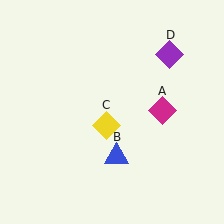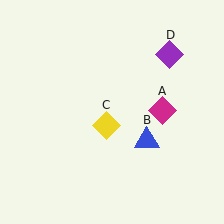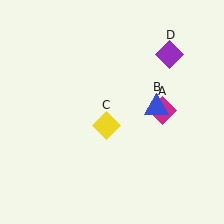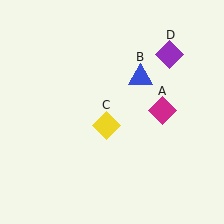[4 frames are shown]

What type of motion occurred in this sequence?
The blue triangle (object B) rotated counterclockwise around the center of the scene.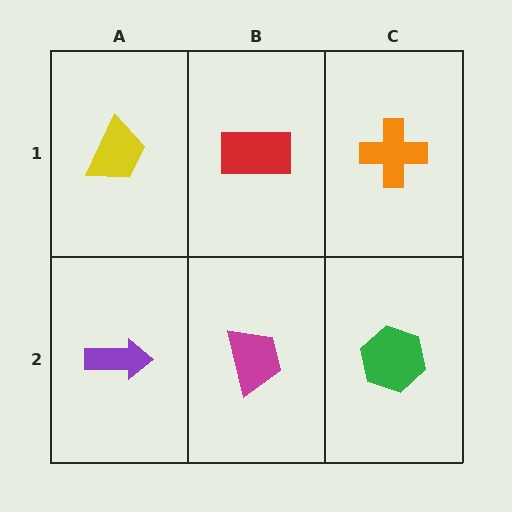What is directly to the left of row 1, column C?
A red rectangle.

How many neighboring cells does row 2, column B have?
3.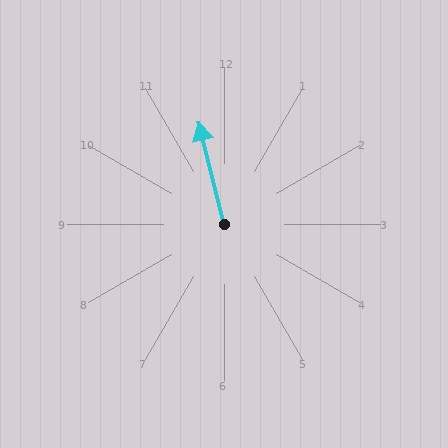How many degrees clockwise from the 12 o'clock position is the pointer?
Approximately 346 degrees.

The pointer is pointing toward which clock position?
Roughly 12 o'clock.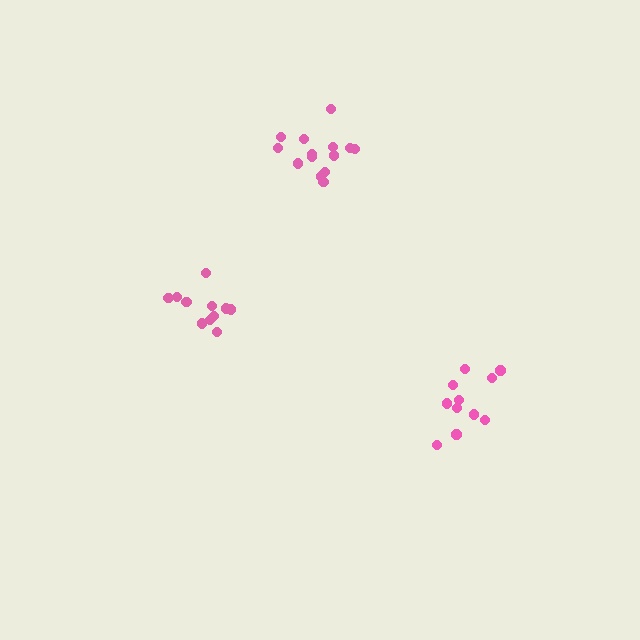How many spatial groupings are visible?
There are 3 spatial groupings.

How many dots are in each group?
Group 1: 11 dots, Group 2: 12 dots, Group 3: 15 dots (38 total).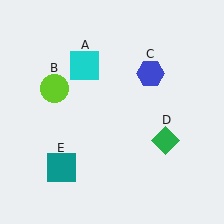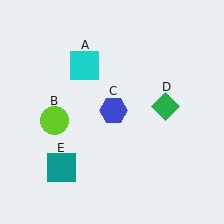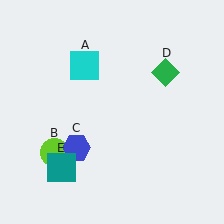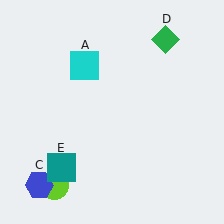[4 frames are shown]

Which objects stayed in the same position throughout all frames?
Cyan square (object A) and teal square (object E) remained stationary.